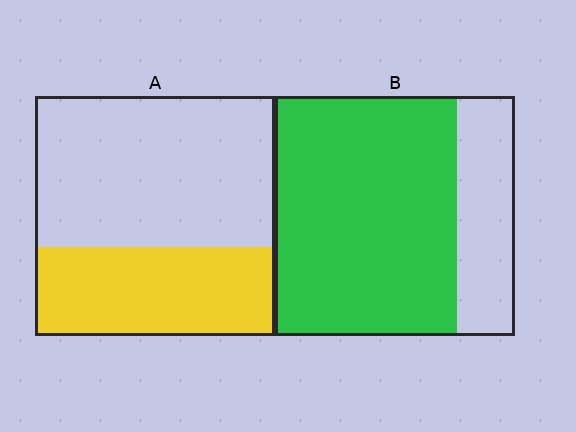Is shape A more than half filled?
No.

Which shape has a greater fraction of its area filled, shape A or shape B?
Shape B.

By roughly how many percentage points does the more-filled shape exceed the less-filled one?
By roughly 40 percentage points (B over A).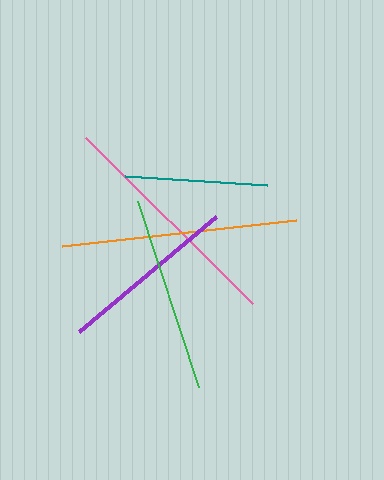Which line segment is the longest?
The pink line is the longest at approximately 235 pixels.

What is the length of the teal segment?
The teal segment is approximately 142 pixels long.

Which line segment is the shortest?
The teal line is the shortest at approximately 142 pixels.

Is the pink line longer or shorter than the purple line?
The pink line is longer than the purple line.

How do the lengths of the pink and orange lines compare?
The pink and orange lines are approximately the same length.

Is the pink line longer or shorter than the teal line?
The pink line is longer than the teal line.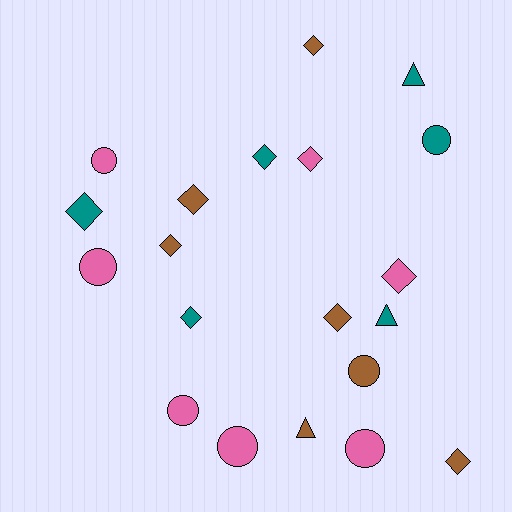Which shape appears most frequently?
Diamond, with 10 objects.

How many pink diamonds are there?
There are 2 pink diamonds.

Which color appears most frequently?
Brown, with 7 objects.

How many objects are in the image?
There are 20 objects.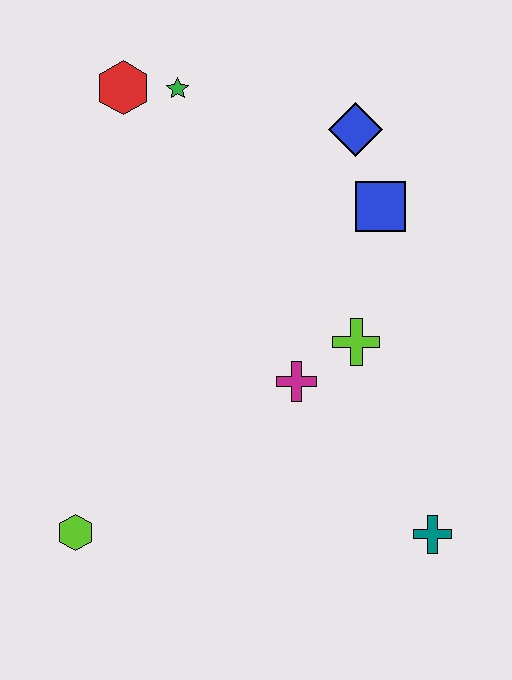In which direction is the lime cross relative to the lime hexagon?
The lime cross is to the right of the lime hexagon.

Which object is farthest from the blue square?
The lime hexagon is farthest from the blue square.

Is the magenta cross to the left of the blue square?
Yes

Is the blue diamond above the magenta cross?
Yes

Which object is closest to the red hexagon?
The green star is closest to the red hexagon.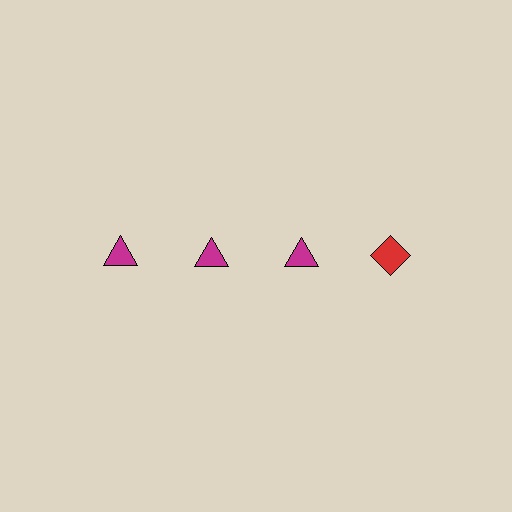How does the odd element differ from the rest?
It differs in both color (red instead of magenta) and shape (diamond instead of triangle).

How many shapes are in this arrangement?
There are 4 shapes arranged in a grid pattern.